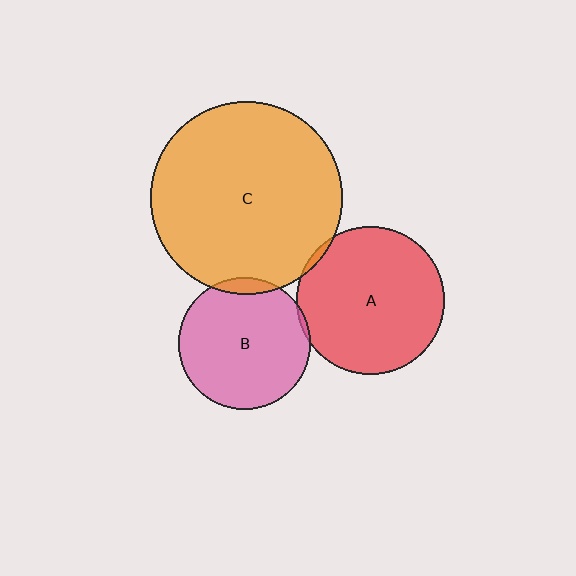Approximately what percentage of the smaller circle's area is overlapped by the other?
Approximately 5%.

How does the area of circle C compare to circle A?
Approximately 1.7 times.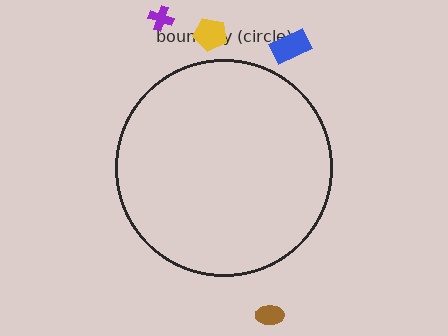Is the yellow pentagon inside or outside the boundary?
Outside.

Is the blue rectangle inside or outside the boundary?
Outside.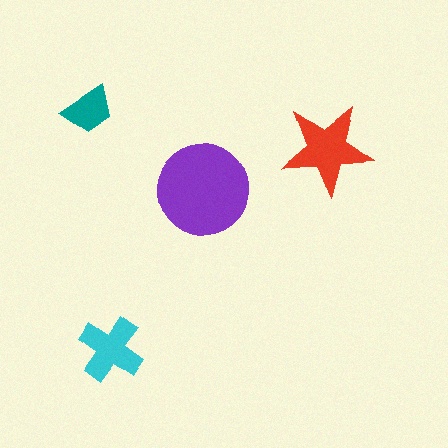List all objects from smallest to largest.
The teal trapezoid, the cyan cross, the red star, the purple circle.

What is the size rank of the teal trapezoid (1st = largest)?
4th.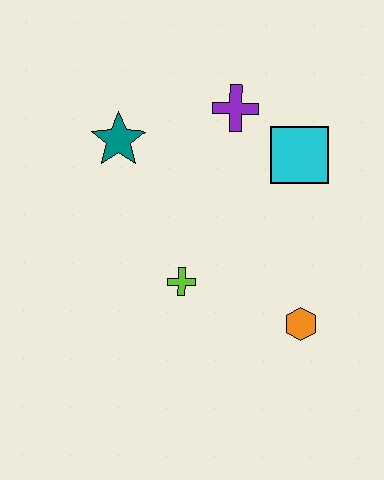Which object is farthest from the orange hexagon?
The teal star is farthest from the orange hexagon.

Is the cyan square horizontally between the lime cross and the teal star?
No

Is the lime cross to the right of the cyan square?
No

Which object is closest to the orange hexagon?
The lime cross is closest to the orange hexagon.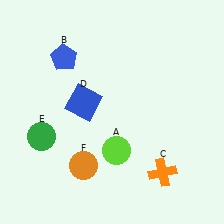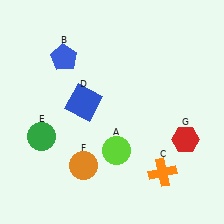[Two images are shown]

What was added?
A red hexagon (G) was added in Image 2.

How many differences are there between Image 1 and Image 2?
There is 1 difference between the two images.